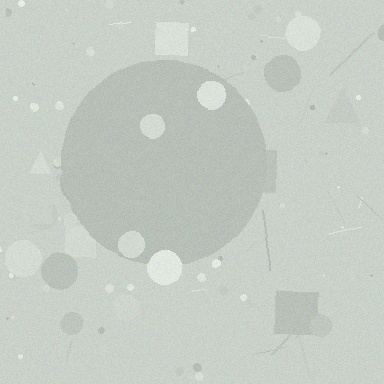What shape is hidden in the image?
A circle is hidden in the image.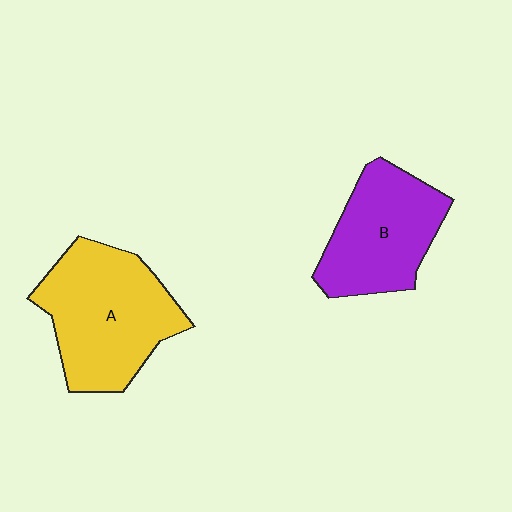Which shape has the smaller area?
Shape B (purple).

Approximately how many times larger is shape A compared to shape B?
Approximately 1.3 times.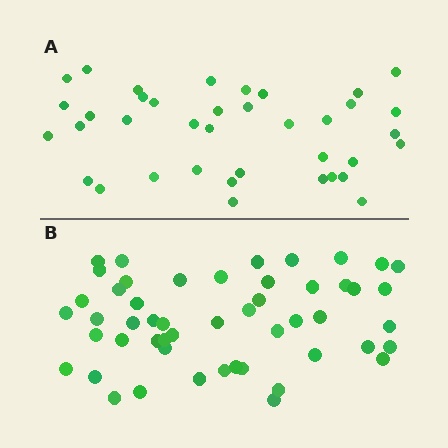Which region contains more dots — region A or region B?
Region B (the bottom region) has more dots.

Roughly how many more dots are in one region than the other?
Region B has approximately 15 more dots than region A.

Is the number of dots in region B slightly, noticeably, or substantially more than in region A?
Region B has noticeably more, but not dramatically so. The ratio is roughly 1.3 to 1.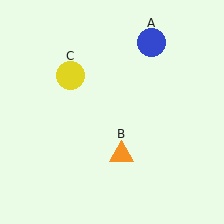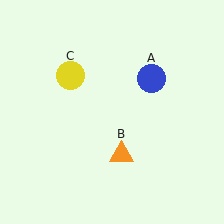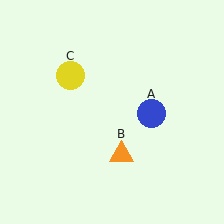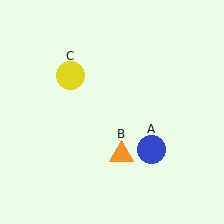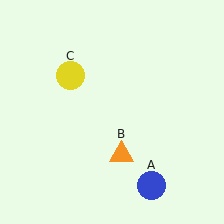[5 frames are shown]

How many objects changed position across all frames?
1 object changed position: blue circle (object A).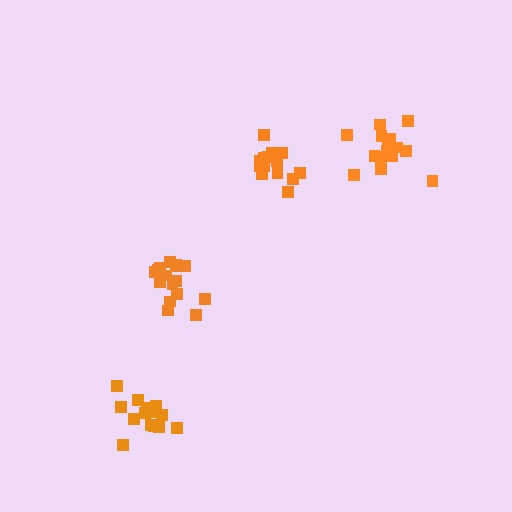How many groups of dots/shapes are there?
There are 4 groups.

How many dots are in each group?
Group 1: 14 dots, Group 2: 17 dots, Group 3: 17 dots, Group 4: 14 dots (62 total).